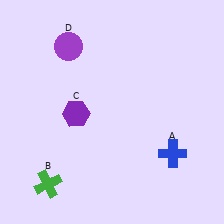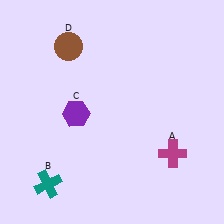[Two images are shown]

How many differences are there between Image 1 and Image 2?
There are 3 differences between the two images.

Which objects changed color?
A changed from blue to magenta. B changed from green to teal. D changed from purple to brown.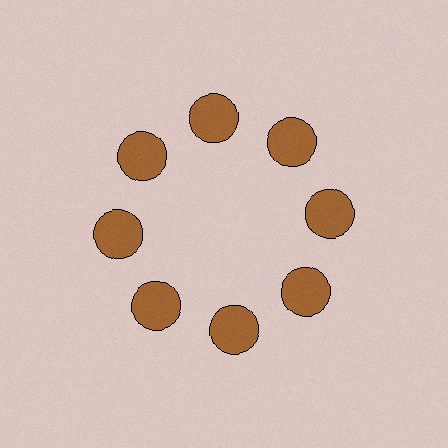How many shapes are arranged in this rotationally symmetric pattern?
There are 8 shapes, arranged in 8 groups of 1.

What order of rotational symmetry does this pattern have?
This pattern has 8-fold rotational symmetry.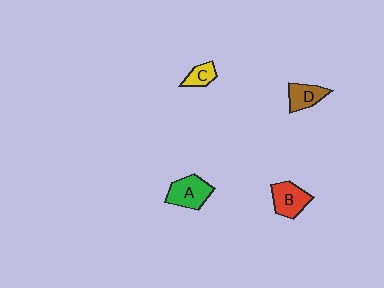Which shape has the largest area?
Shape A (green).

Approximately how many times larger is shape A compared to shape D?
Approximately 1.4 times.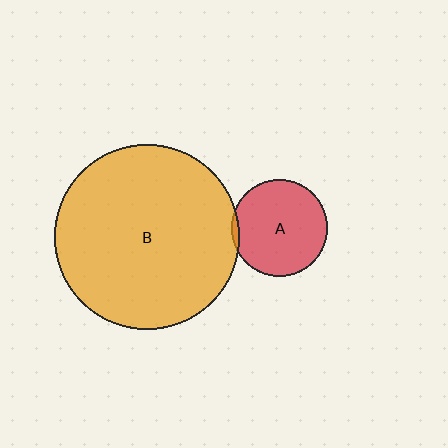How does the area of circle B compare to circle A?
Approximately 3.7 times.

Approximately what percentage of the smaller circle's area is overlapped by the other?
Approximately 5%.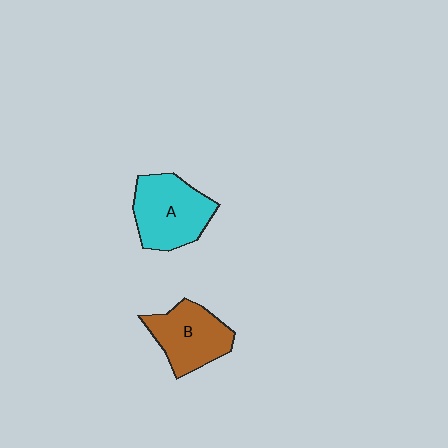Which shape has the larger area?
Shape A (cyan).